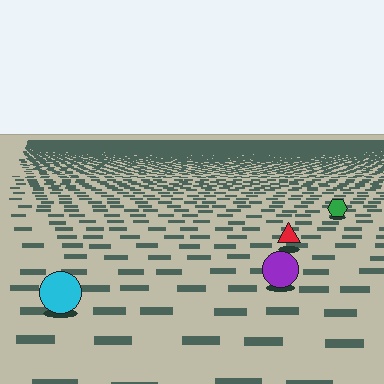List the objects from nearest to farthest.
From nearest to farthest: the cyan circle, the purple circle, the red triangle, the green hexagon.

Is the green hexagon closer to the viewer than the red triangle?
No. The red triangle is closer — you can tell from the texture gradient: the ground texture is coarser near it.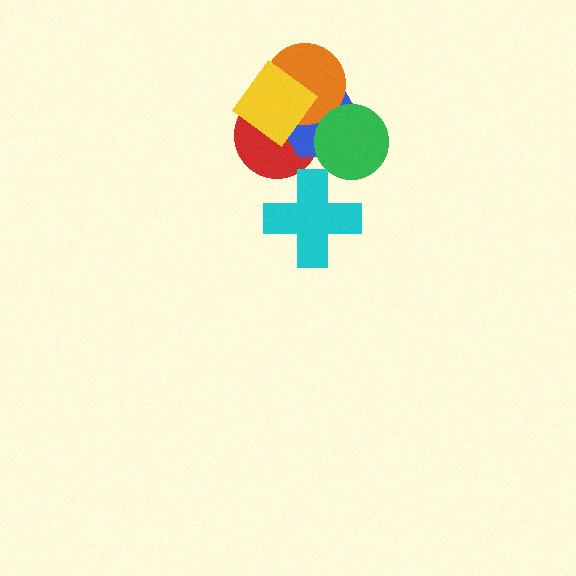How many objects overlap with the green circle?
1 object overlaps with the green circle.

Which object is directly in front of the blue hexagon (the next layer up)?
The orange circle is directly in front of the blue hexagon.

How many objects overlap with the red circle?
3 objects overlap with the red circle.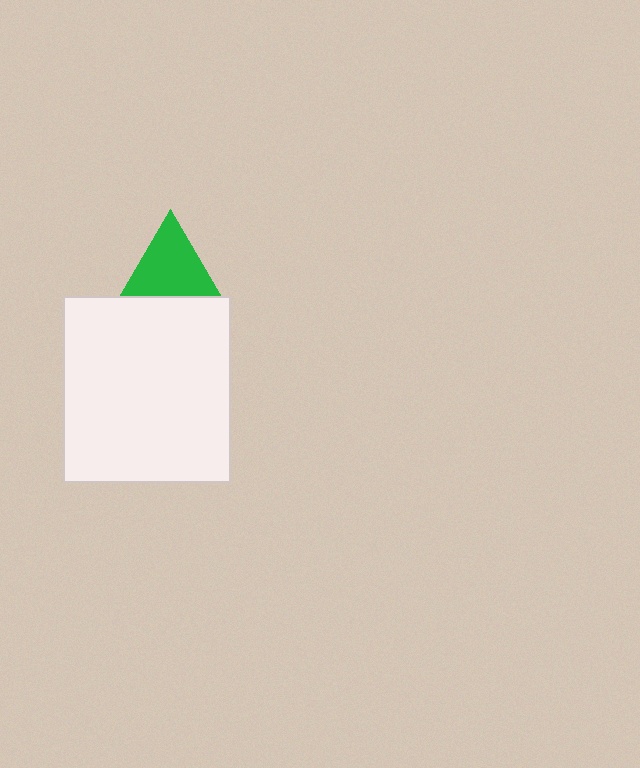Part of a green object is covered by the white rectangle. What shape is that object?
It is a triangle.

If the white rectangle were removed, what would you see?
You would see the complete green triangle.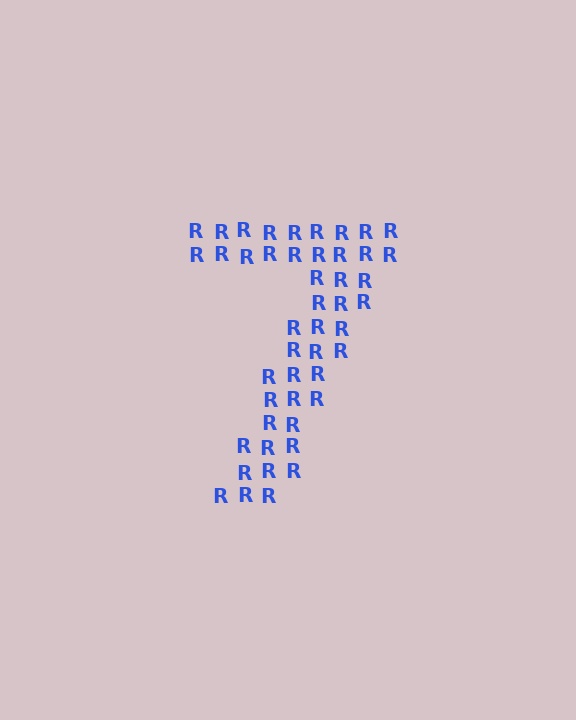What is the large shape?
The large shape is the digit 7.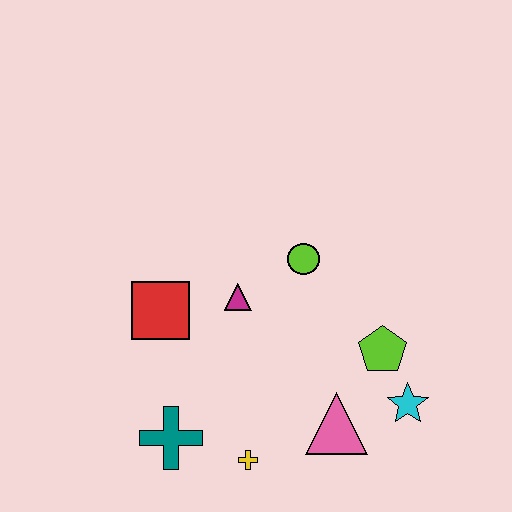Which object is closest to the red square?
The magenta triangle is closest to the red square.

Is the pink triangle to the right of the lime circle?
Yes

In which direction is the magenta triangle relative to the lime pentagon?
The magenta triangle is to the left of the lime pentagon.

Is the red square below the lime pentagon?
No